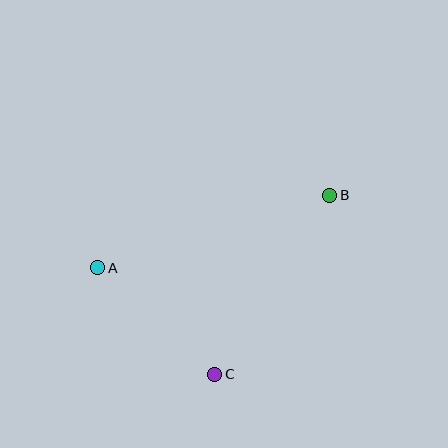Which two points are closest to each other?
Points A and C are closest to each other.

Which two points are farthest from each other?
Points A and B are farthest from each other.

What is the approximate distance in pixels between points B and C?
The distance between B and C is approximately 213 pixels.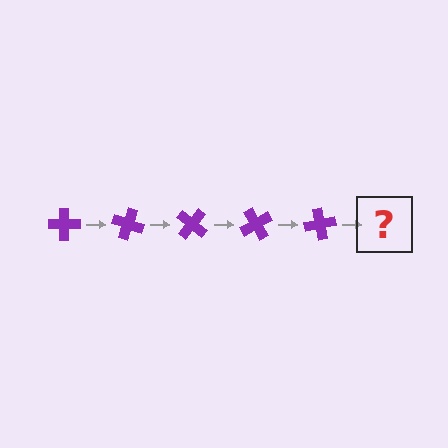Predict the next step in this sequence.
The next step is a purple cross rotated 100 degrees.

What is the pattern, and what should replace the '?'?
The pattern is that the cross rotates 20 degrees each step. The '?' should be a purple cross rotated 100 degrees.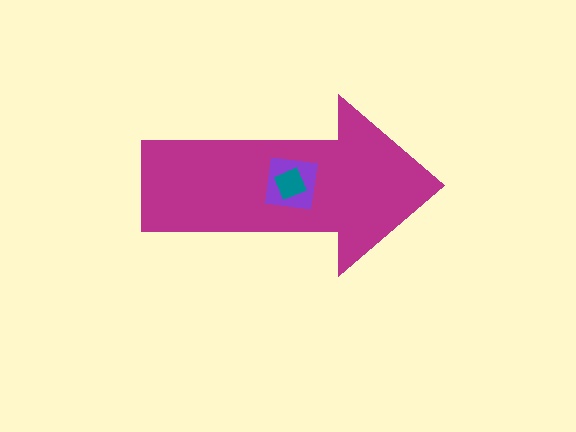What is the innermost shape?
The teal square.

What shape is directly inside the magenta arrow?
The purple square.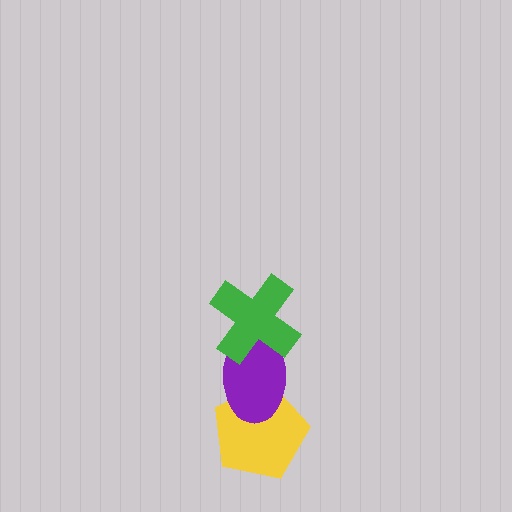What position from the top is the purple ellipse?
The purple ellipse is 2nd from the top.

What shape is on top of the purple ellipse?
The green cross is on top of the purple ellipse.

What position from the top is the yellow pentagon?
The yellow pentagon is 3rd from the top.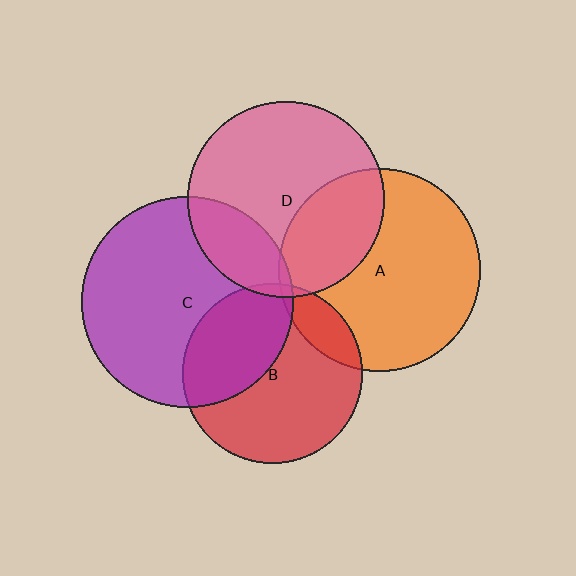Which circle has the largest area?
Circle C (purple).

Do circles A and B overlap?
Yes.